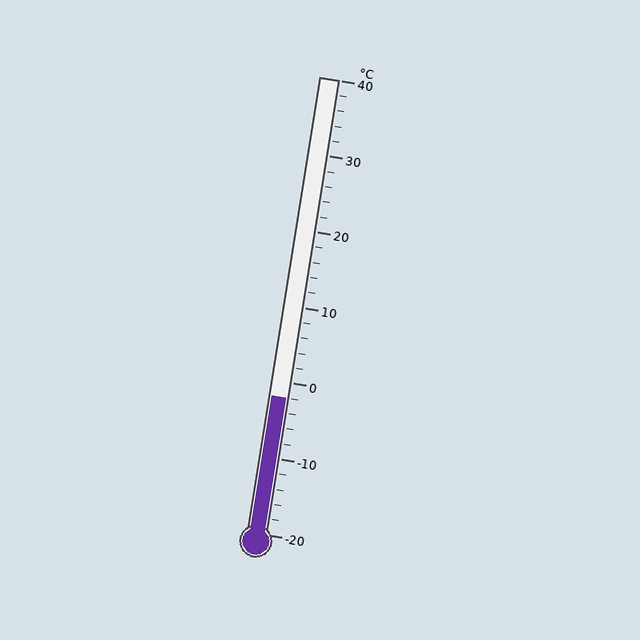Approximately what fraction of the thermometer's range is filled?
The thermometer is filled to approximately 30% of its range.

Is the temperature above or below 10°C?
The temperature is below 10°C.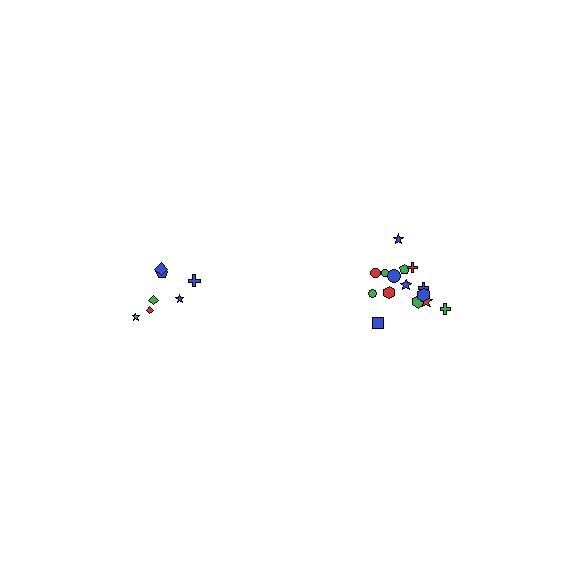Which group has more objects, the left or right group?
The right group.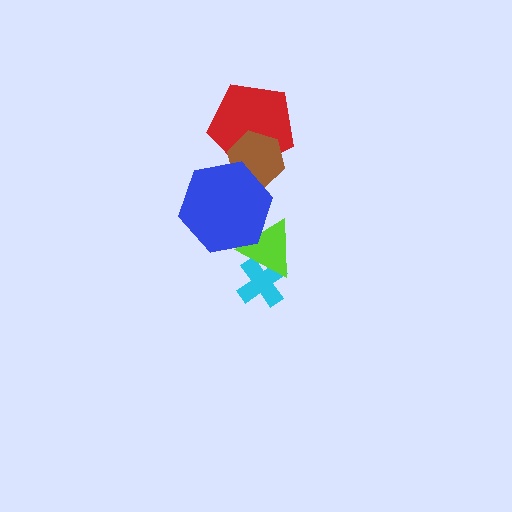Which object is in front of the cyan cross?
The lime triangle is in front of the cyan cross.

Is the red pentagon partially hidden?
Yes, it is partially covered by another shape.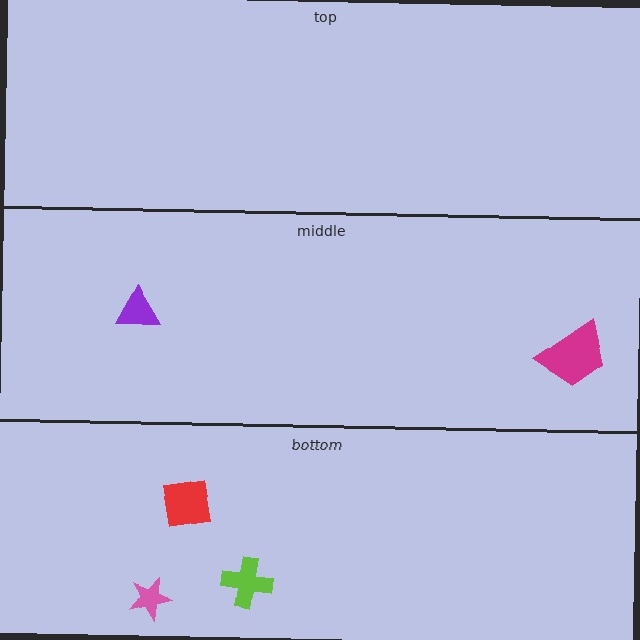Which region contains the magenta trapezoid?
The middle region.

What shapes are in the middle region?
The magenta trapezoid, the purple triangle.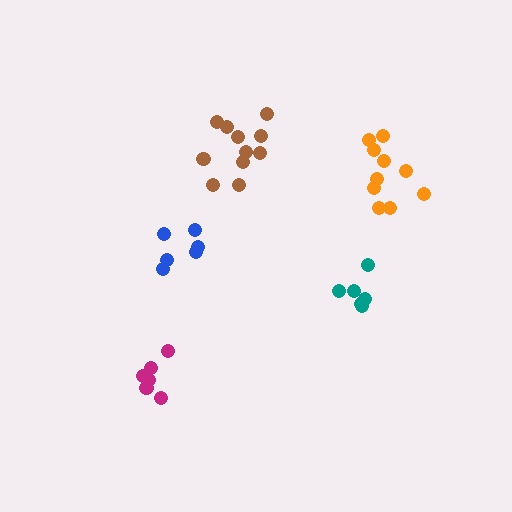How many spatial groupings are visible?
There are 5 spatial groupings.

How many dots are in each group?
Group 1: 6 dots, Group 2: 11 dots, Group 3: 6 dots, Group 4: 6 dots, Group 5: 10 dots (39 total).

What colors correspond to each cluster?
The clusters are colored: magenta, brown, teal, blue, orange.